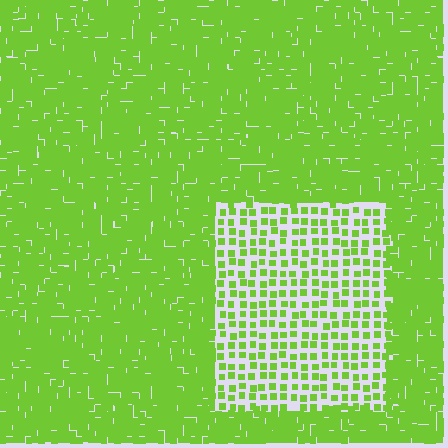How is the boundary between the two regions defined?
The boundary is defined by a change in element density (approximately 2.7x ratio). All elements are the same color, size, and shape.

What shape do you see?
I see a rectangle.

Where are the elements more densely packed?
The elements are more densely packed outside the rectangle boundary.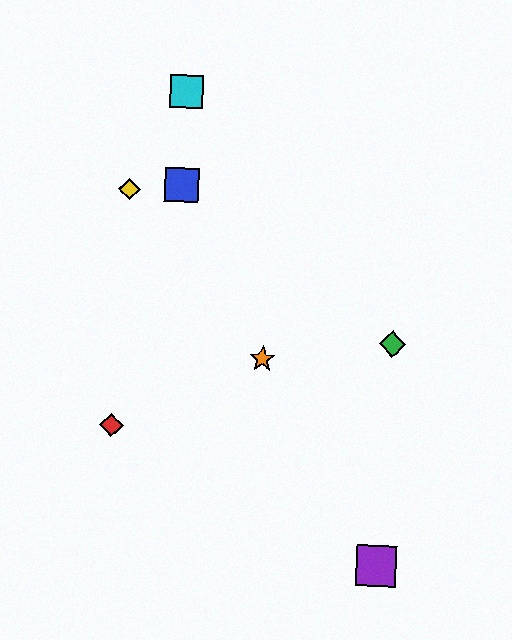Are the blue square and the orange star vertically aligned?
No, the blue square is at x≈182 and the orange star is at x≈263.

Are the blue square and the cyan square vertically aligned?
Yes, both are at x≈182.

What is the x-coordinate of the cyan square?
The cyan square is at x≈186.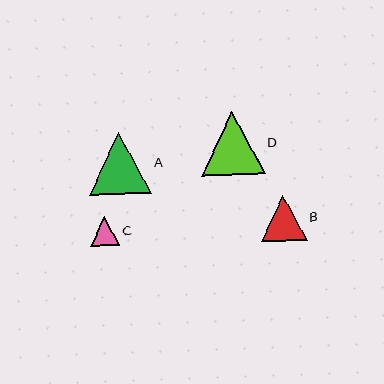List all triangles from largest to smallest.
From largest to smallest: D, A, B, C.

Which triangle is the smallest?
Triangle C is the smallest with a size of approximately 29 pixels.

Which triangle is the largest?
Triangle D is the largest with a size of approximately 64 pixels.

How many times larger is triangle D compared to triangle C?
Triangle D is approximately 2.2 times the size of triangle C.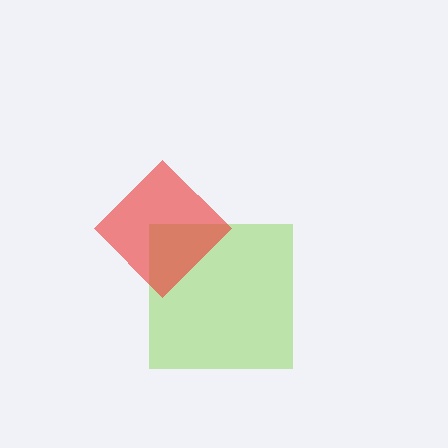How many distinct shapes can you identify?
There are 2 distinct shapes: a lime square, a red diamond.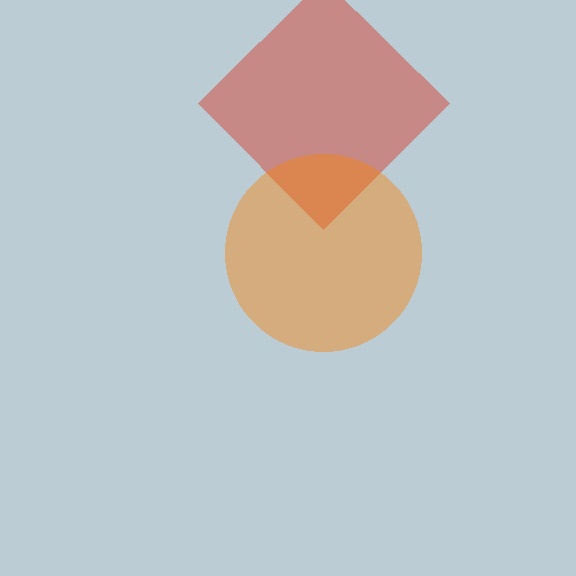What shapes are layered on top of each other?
The layered shapes are: a red diamond, an orange circle.